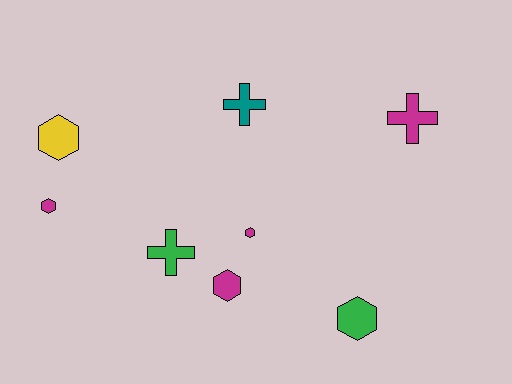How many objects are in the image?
There are 8 objects.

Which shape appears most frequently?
Hexagon, with 5 objects.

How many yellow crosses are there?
There are no yellow crosses.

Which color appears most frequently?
Magenta, with 4 objects.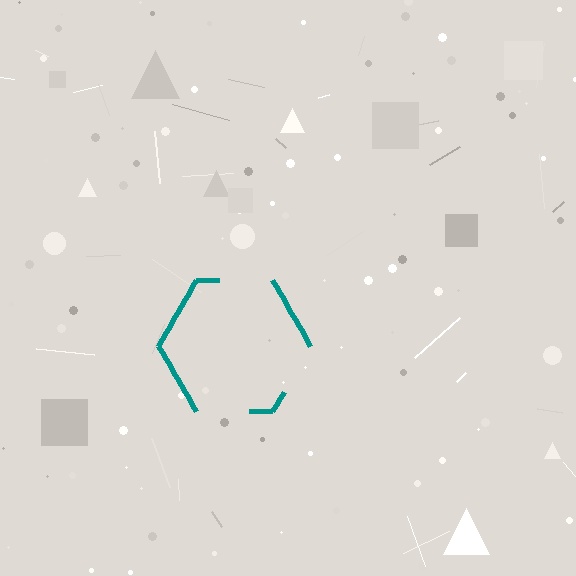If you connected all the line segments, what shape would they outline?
They would outline a hexagon.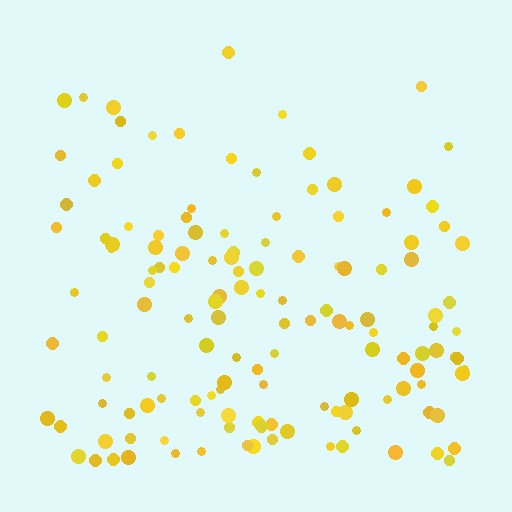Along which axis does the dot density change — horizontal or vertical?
Vertical.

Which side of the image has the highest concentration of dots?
The bottom.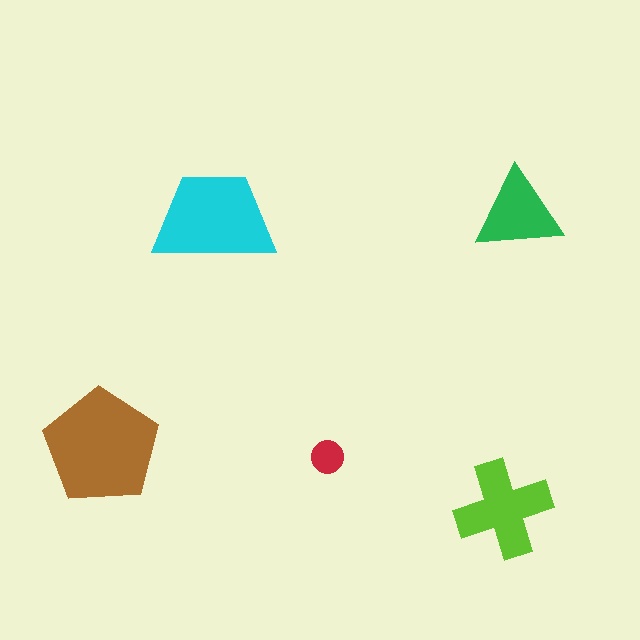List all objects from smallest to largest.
The red circle, the green triangle, the lime cross, the cyan trapezoid, the brown pentagon.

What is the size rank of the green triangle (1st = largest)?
4th.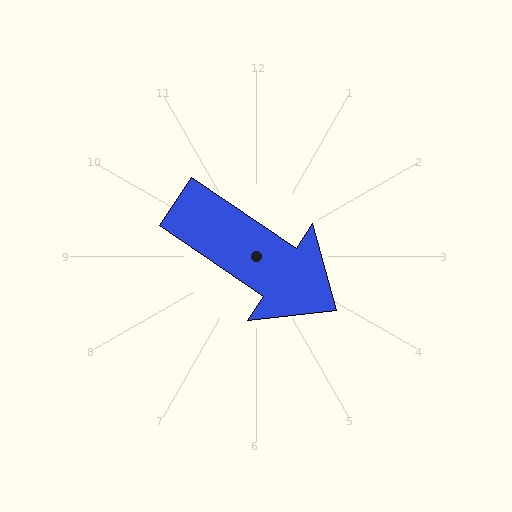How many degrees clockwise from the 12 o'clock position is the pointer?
Approximately 124 degrees.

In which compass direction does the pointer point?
Southeast.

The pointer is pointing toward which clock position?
Roughly 4 o'clock.